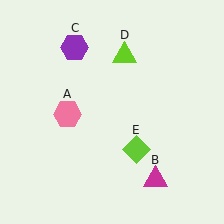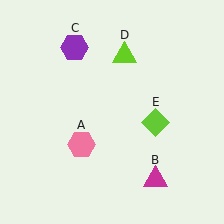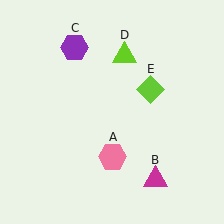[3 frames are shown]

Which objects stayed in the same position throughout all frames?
Magenta triangle (object B) and purple hexagon (object C) and lime triangle (object D) remained stationary.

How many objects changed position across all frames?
2 objects changed position: pink hexagon (object A), lime diamond (object E).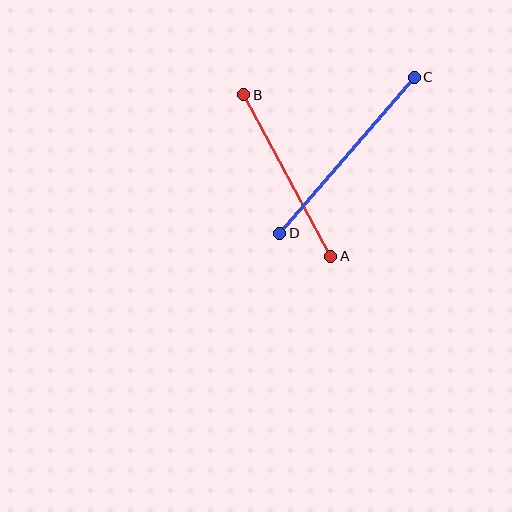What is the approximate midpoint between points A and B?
The midpoint is at approximately (287, 176) pixels.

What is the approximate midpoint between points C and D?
The midpoint is at approximately (347, 155) pixels.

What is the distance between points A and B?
The distance is approximately 183 pixels.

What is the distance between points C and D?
The distance is approximately 206 pixels.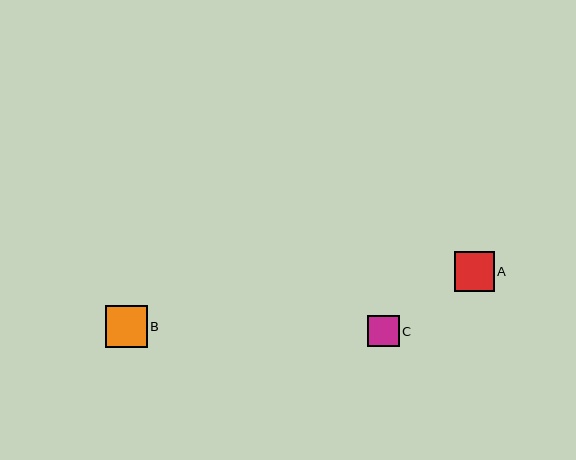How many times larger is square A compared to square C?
Square A is approximately 1.2 times the size of square C.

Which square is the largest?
Square B is the largest with a size of approximately 42 pixels.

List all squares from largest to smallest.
From largest to smallest: B, A, C.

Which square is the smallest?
Square C is the smallest with a size of approximately 32 pixels.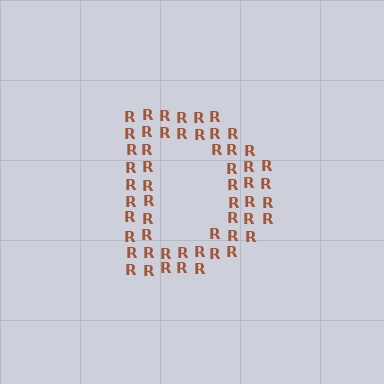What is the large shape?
The large shape is the letter D.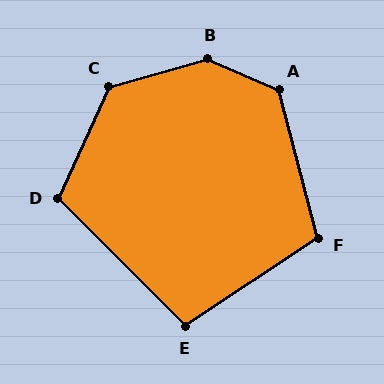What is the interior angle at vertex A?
Approximately 128 degrees (obtuse).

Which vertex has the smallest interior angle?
E, at approximately 101 degrees.